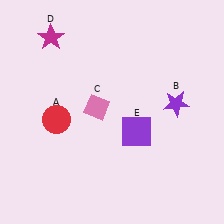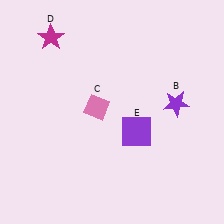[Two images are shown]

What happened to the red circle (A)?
The red circle (A) was removed in Image 2. It was in the bottom-left area of Image 1.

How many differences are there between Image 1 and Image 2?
There is 1 difference between the two images.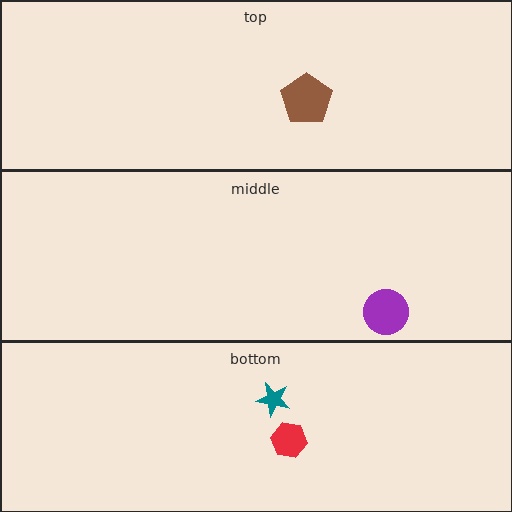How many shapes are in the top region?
1.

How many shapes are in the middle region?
1.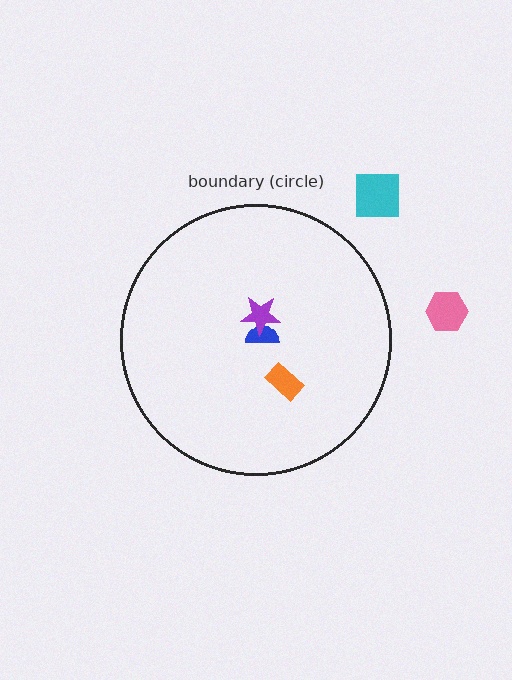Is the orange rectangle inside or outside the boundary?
Inside.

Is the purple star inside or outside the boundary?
Inside.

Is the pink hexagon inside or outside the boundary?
Outside.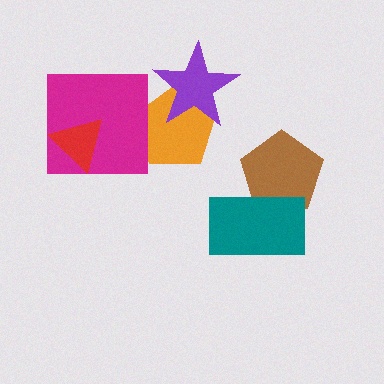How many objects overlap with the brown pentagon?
1 object overlaps with the brown pentagon.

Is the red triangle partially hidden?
No, no other shape covers it.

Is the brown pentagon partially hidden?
Yes, it is partially covered by another shape.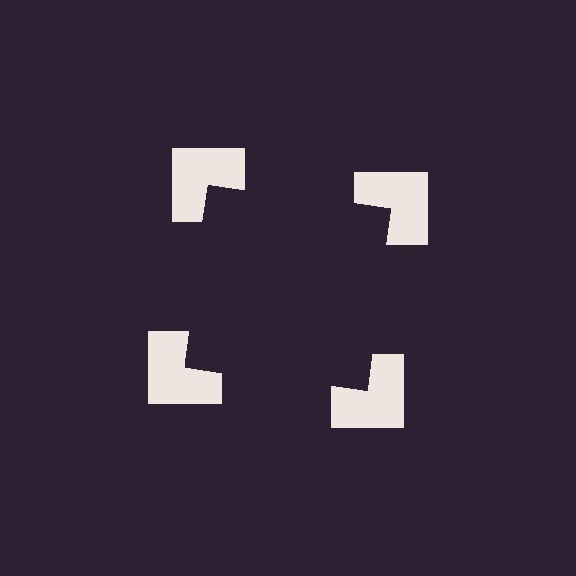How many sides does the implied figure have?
4 sides.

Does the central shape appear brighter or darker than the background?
It typically appears slightly darker than the background, even though no actual brightness change is drawn.